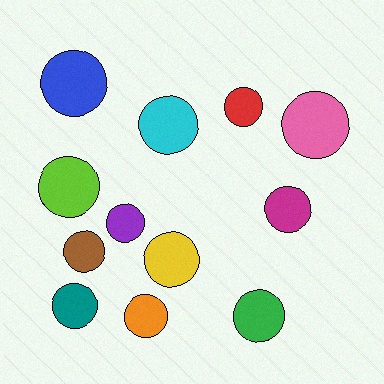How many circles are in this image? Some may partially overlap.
There are 12 circles.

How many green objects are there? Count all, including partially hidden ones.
There is 1 green object.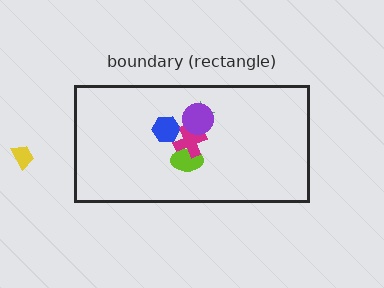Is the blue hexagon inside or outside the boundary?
Inside.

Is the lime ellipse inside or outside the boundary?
Inside.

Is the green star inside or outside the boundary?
Inside.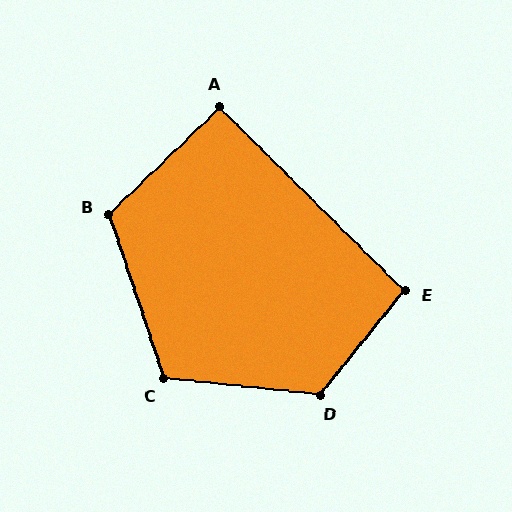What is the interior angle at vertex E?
Approximately 96 degrees (obtuse).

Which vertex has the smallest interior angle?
A, at approximately 91 degrees.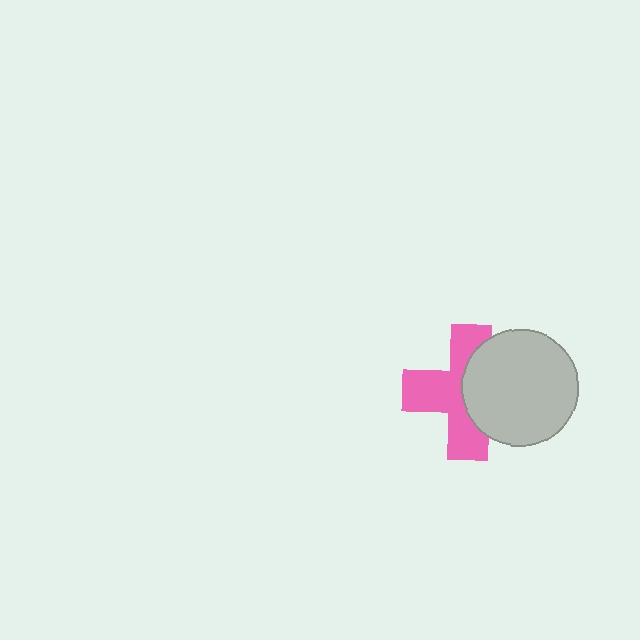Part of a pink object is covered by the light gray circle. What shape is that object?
It is a cross.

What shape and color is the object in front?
The object in front is a light gray circle.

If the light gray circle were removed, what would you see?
You would see the complete pink cross.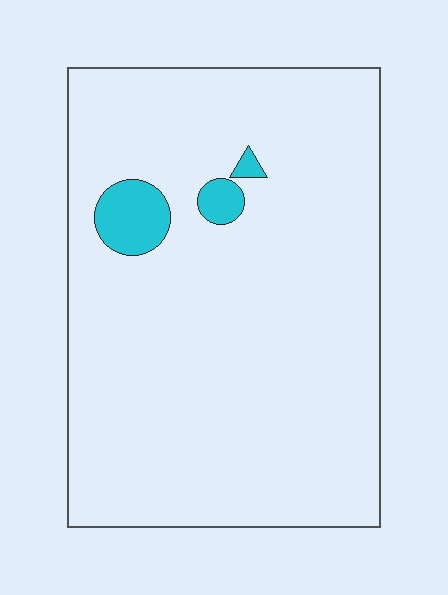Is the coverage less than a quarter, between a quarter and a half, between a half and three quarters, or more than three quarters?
Less than a quarter.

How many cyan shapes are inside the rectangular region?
3.